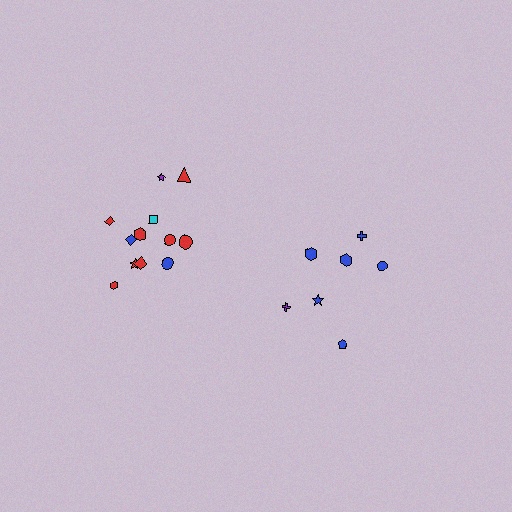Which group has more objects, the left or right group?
The left group.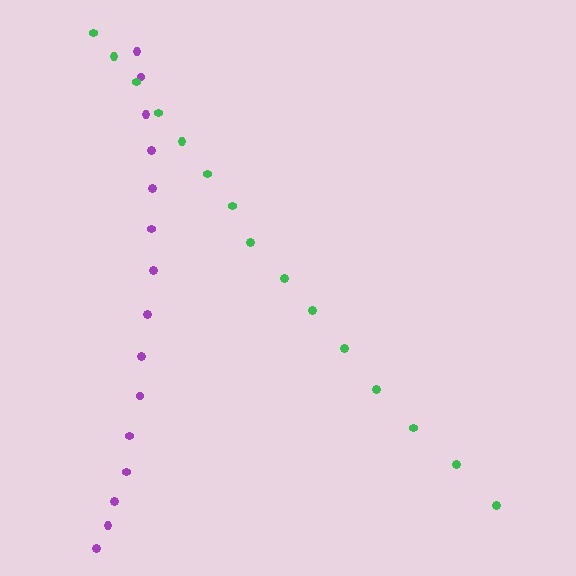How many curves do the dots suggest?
There are 2 distinct paths.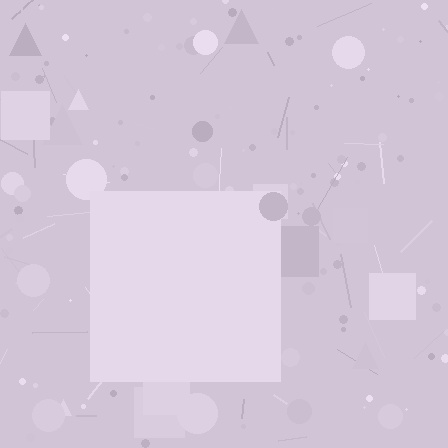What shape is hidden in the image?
A square is hidden in the image.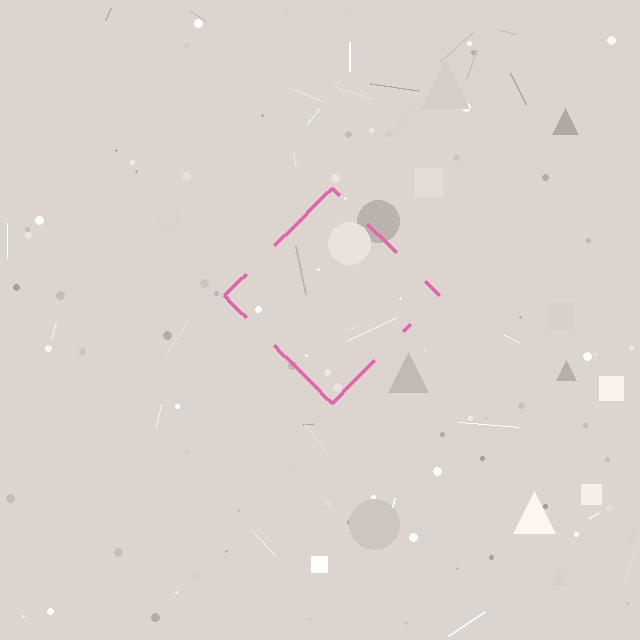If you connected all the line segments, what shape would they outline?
They would outline a diamond.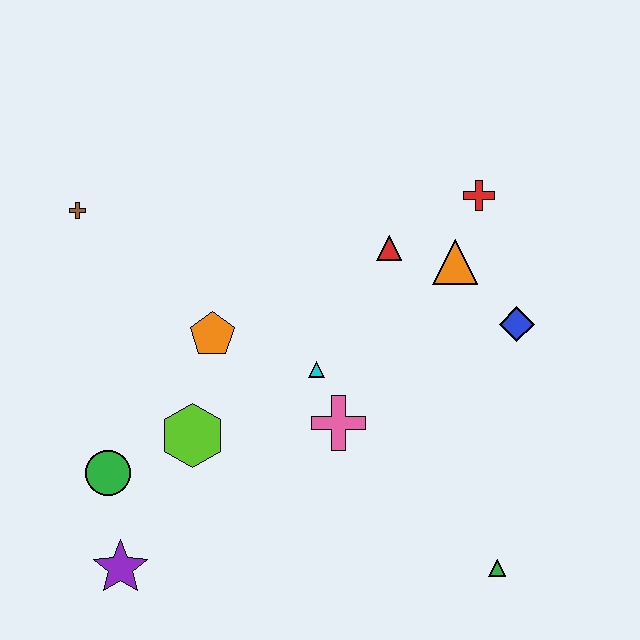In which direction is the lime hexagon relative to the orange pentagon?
The lime hexagon is below the orange pentagon.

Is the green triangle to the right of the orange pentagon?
Yes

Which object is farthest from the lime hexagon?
The red cross is farthest from the lime hexagon.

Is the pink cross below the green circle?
No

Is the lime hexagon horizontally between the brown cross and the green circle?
No